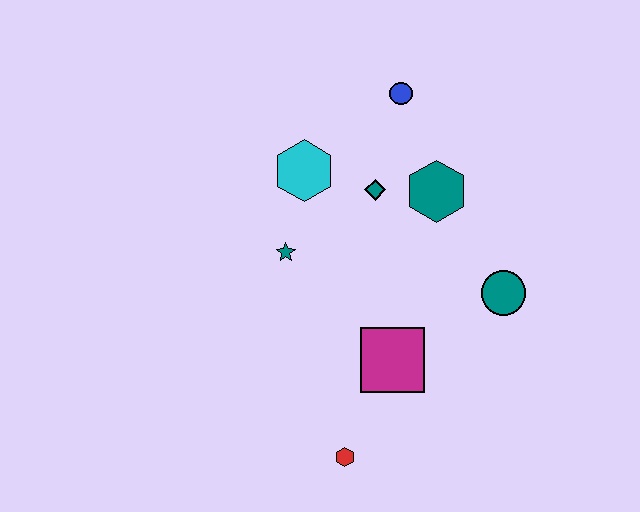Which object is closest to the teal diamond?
The teal hexagon is closest to the teal diamond.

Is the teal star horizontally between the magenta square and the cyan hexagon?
No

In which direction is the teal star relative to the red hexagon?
The teal star is above the red hexagon.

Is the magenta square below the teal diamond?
Yes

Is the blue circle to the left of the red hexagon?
No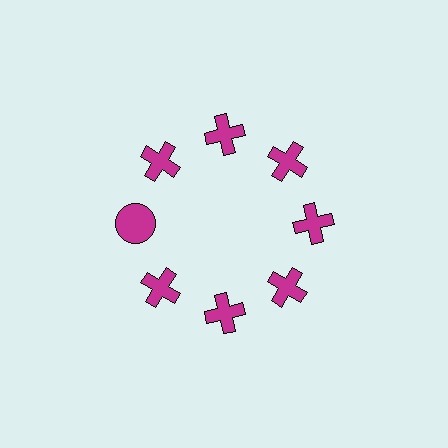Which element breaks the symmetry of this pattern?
The magenta circle at roughly the 9 o'clock position breaks the symmetry. All other shapes are magenta crosses.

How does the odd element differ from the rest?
It has a different shape: circle instead of cross.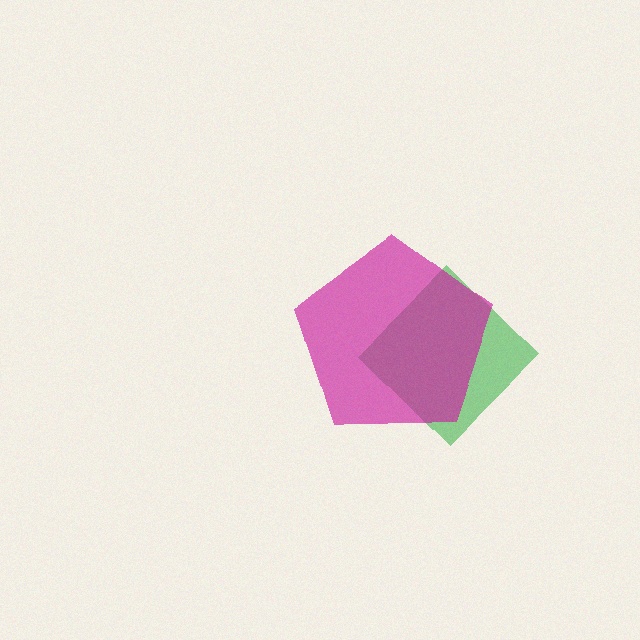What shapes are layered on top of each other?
The layered shapes are: a green diamond, a magenta pentagon.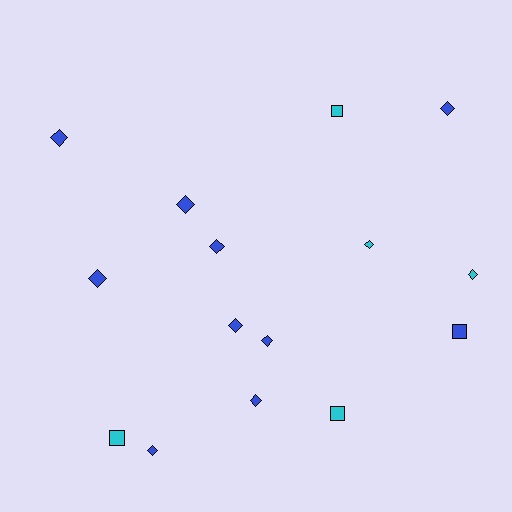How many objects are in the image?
There are 15 objects.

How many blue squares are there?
There is 1 blue square.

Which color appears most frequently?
Blue, with 10 objects.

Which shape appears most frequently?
Diamond, with 11 objects.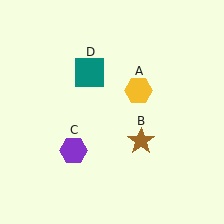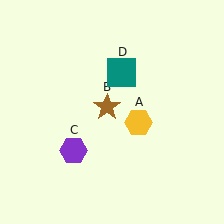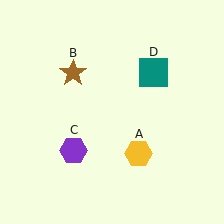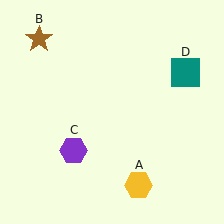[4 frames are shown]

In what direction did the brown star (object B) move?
The brown star (object B) moved up and to the left.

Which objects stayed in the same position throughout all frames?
Purple hexagon (object C) remained stationary.